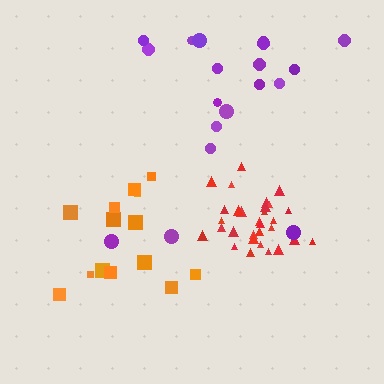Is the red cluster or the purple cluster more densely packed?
Red.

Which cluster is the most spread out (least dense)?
Purple.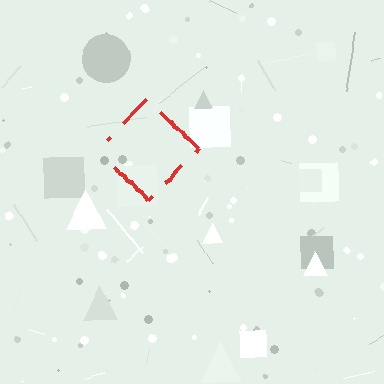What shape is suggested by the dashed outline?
The dashed outline suggests a diamond.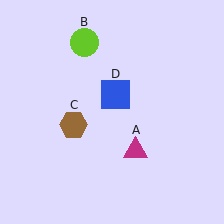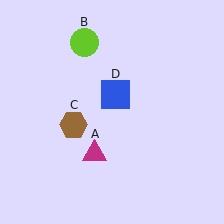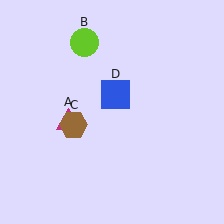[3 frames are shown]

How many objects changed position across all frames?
1 object changed position: magenta triangle (object A).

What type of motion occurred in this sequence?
The magenta triangle (object A) rotated clockwise around the center of the scene.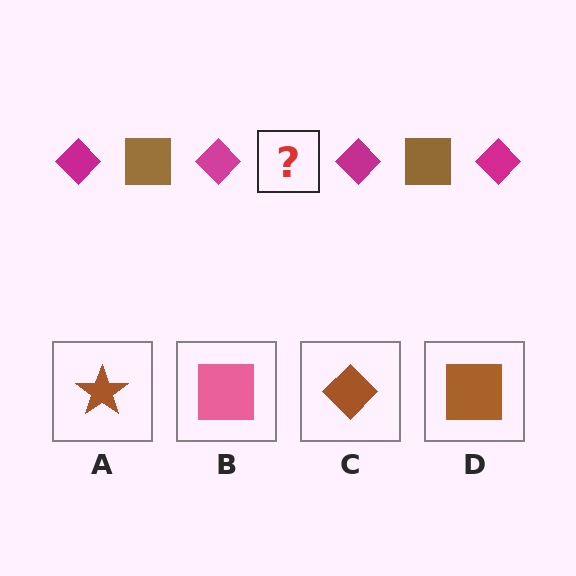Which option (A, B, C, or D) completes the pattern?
D.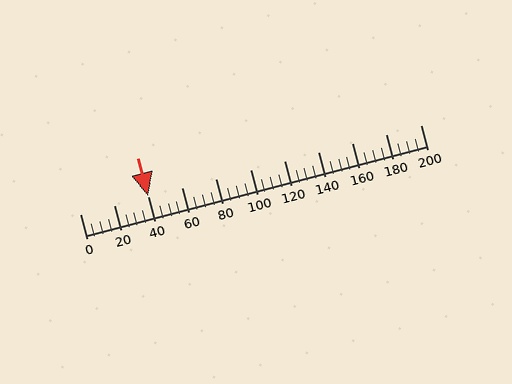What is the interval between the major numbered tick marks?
The major tick marks are spaced 20 units apart.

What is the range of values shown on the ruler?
The ruler shows values from 0 to 200.